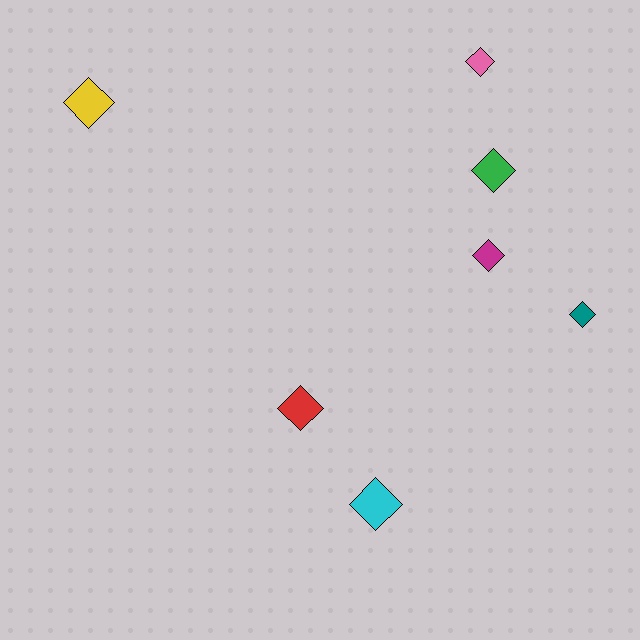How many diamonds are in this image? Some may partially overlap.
There are 7 diamonds.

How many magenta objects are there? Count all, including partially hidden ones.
There is 1 magenta object.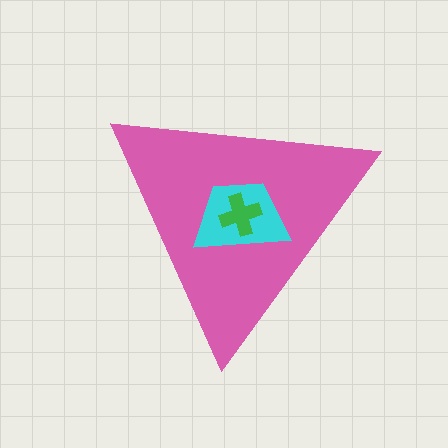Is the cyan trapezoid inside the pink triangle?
Yes.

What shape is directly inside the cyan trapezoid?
The green cross.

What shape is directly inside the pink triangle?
The cyan trapezoid.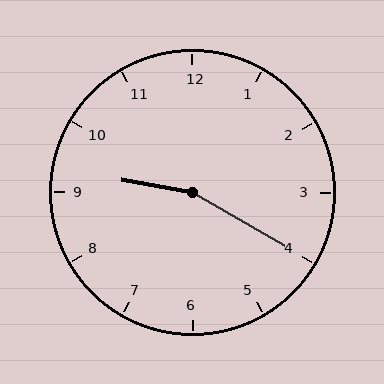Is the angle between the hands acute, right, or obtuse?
It is obtuse.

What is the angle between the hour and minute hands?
Approximately 160 degrees.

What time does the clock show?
9:20.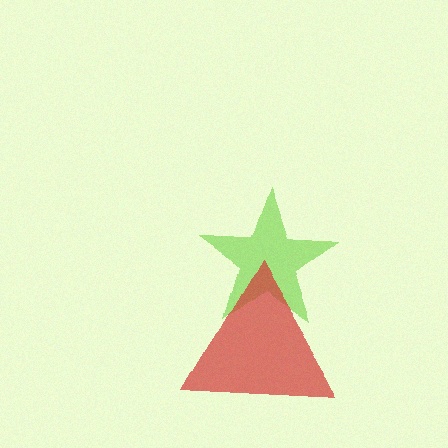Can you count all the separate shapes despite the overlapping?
Yes, there are 2 separate shapes.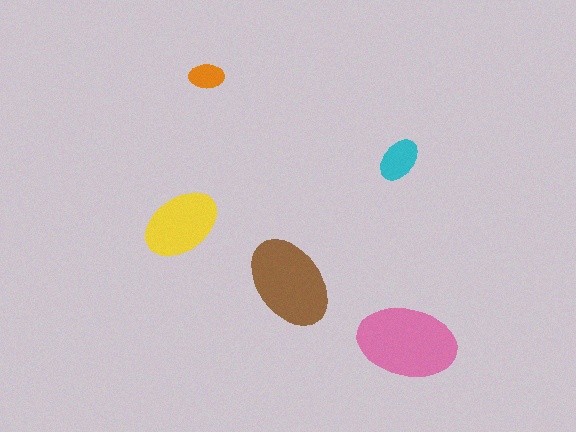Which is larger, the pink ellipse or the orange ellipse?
The pink one.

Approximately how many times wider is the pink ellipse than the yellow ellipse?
About 1.5 times wider.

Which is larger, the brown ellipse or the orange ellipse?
The brown one.